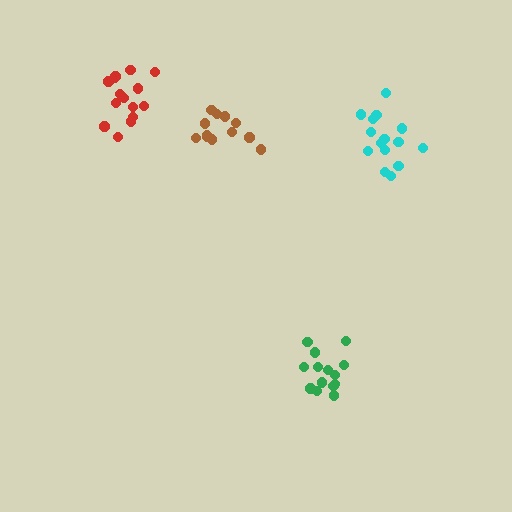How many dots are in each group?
Group 1: 14 dots, Group 2: 12 dots, Group 3: 15 dots, Group 4: 15 dots (56 total).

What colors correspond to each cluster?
The clusters are colored: green, brown, cyan, red.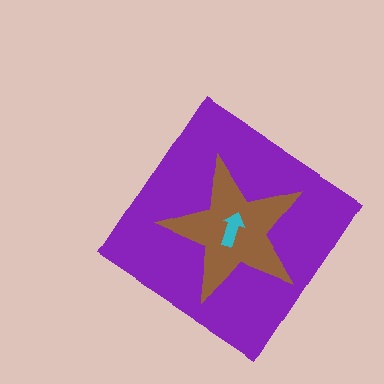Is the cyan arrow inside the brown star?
Yes.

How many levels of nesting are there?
3.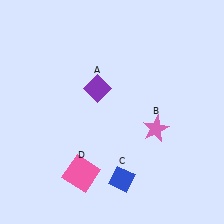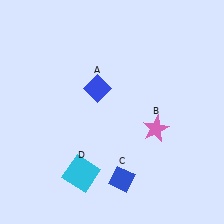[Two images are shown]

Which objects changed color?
A changed from purple to blue. D changed from pink to cyan.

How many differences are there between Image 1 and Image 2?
There are 2 differences between the two images.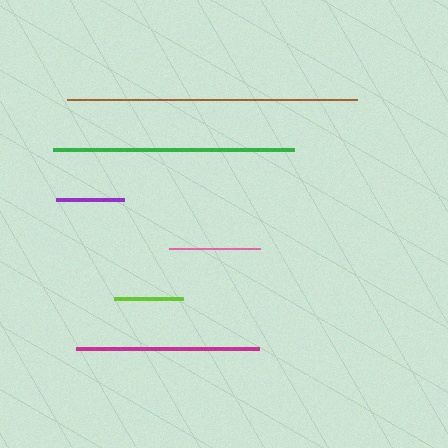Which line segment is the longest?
The brown line is the longest at approximately 290 pixels.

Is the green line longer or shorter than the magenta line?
The green line is longer than the magenta line.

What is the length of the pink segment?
The pink segment is approximately 91 pixels long.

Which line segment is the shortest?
The purple line is the shortest at approximately 68 pixels.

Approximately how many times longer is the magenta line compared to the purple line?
The magenta line is approximately 2.7 times the length of the purple line.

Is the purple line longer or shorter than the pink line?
The pink line is longer than the purple line.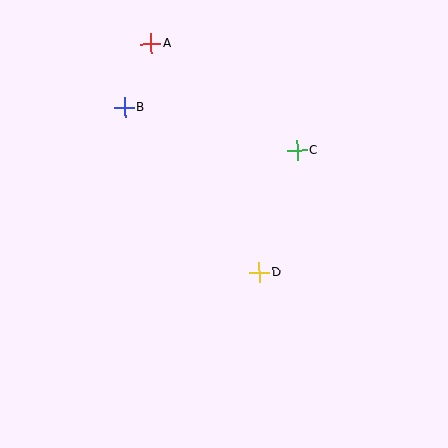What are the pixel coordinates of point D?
Point D is at (259, 273).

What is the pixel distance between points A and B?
The distance between A and B is 69 pixels.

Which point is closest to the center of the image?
Point D at (259, 273) is closest to the center.